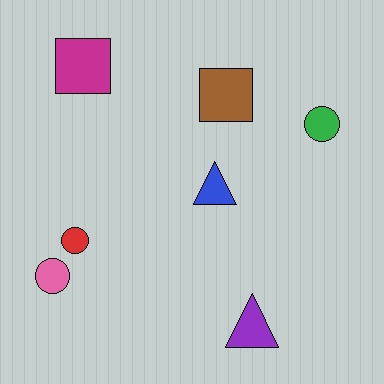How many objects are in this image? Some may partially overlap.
There are 7 objects.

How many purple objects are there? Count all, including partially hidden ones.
There is 1 purple object.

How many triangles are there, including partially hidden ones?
There are 2 triangles.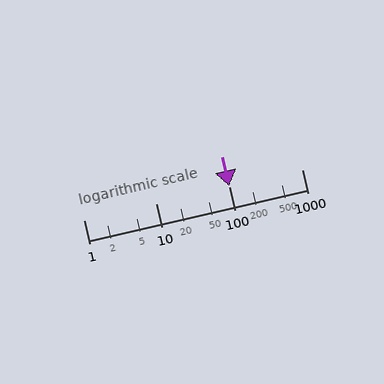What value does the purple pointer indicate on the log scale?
The pointer indicates approximately 100.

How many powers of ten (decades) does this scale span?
The scale spans 3 decades, from 1 to 1000.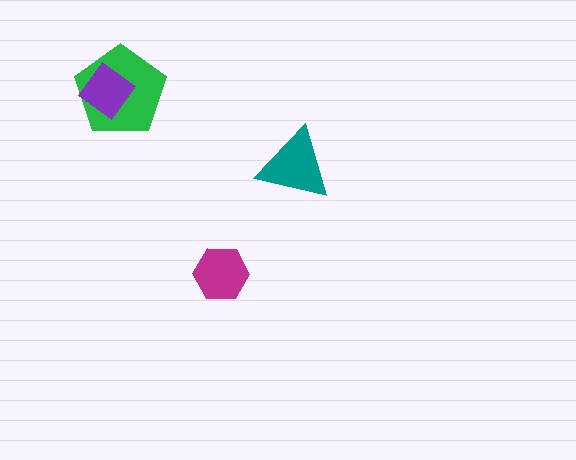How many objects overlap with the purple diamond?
1 object overlaps with the purple diamond.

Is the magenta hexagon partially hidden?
No, no other shape covers it.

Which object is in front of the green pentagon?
The purple diamond is in front of the green pentagon.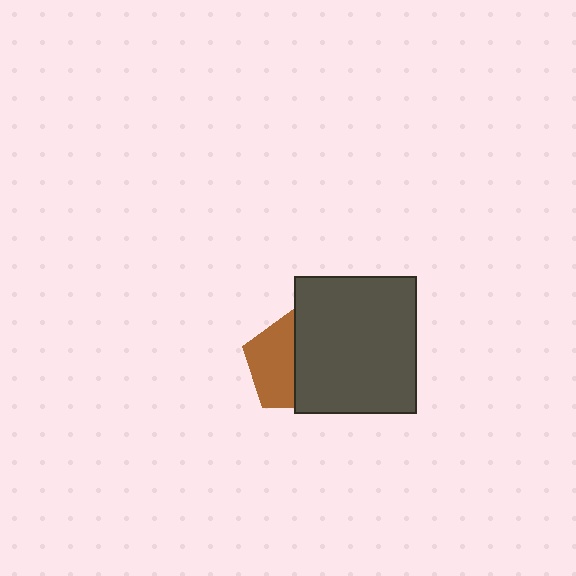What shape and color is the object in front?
The object in front is a dark gray rectangle.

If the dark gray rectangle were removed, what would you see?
You would see the complete brown pentagon.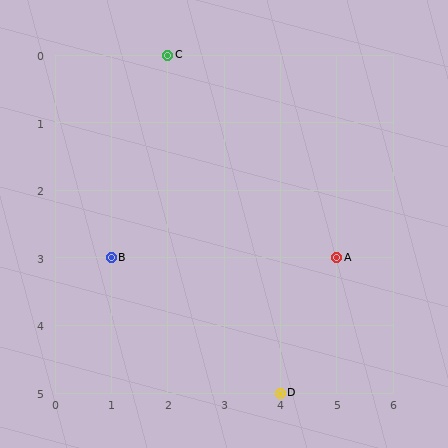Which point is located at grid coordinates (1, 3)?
Point B is at (1, 3).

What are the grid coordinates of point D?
Point D is at grid coordinates (4, 5).